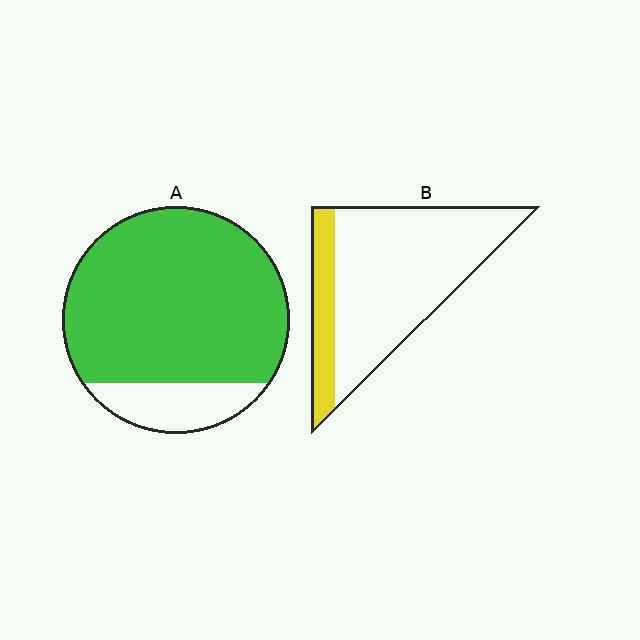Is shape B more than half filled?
No.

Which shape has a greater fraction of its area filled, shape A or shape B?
Shape A.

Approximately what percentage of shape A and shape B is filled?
A is approximately 85% and B is approximately 20%.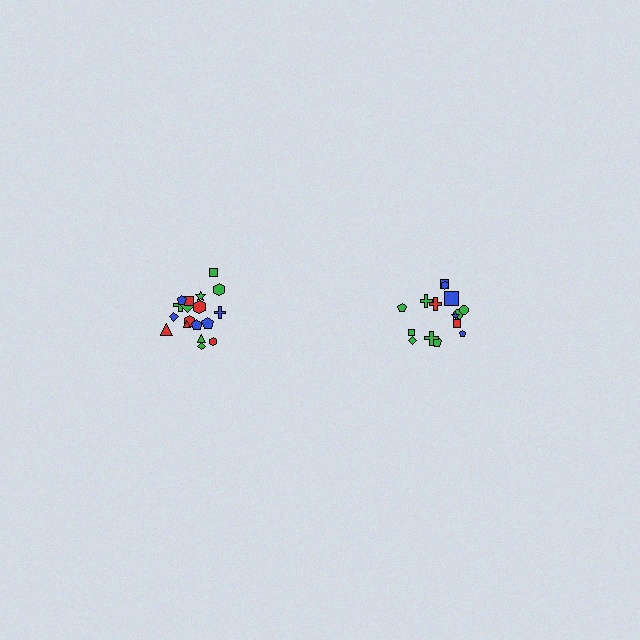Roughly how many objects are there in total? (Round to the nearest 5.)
Roughly 35 objects in total.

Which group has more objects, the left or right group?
The left group.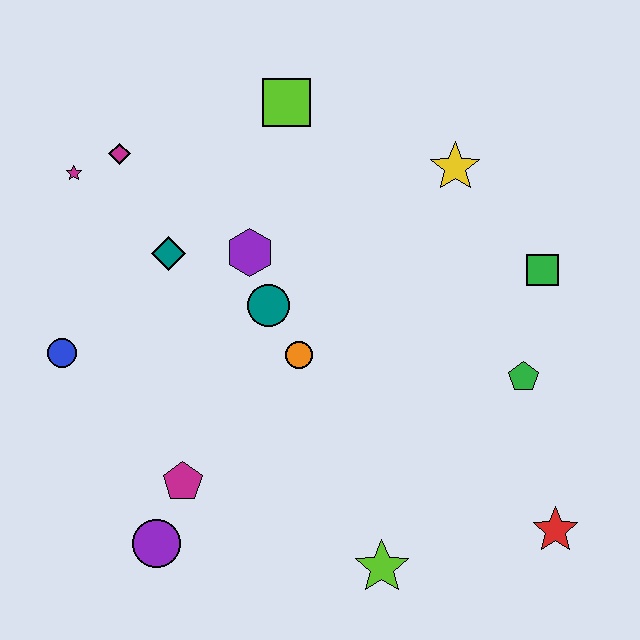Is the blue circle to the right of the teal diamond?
No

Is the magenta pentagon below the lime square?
Yes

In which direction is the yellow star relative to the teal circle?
The yellow star is to the right of the teal circle.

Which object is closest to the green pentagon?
The green square is closest to the green pentagon.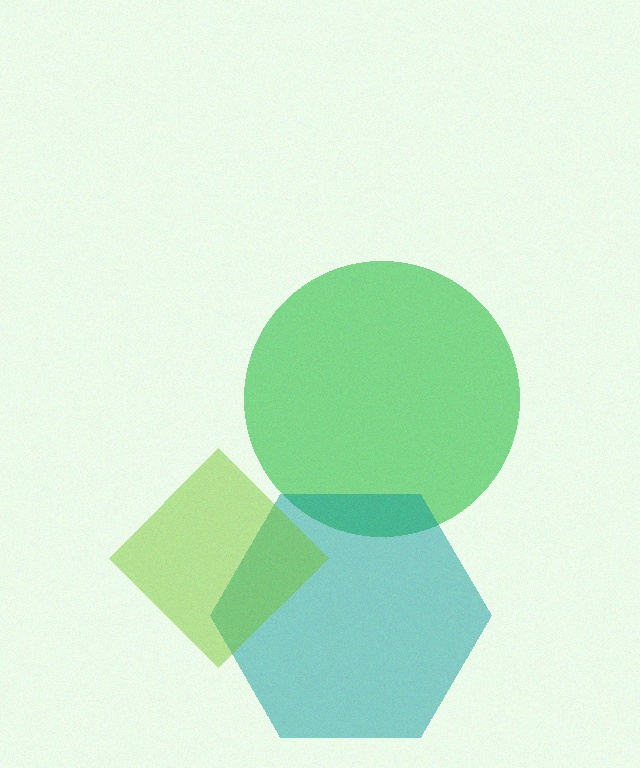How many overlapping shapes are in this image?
There are 3 overlapping shapes in the image.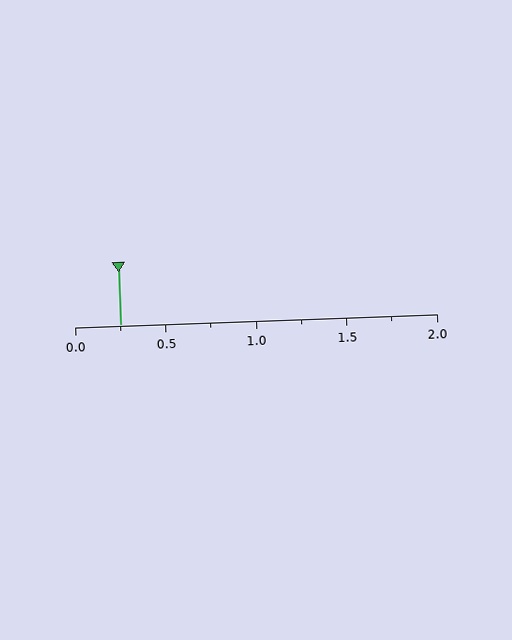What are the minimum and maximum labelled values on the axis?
The axis runs from 0.0 to 2.0.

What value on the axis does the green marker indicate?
The marker indicates approximately 0.25.